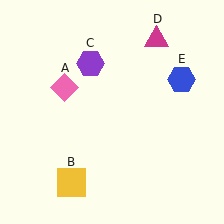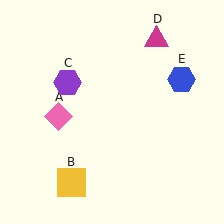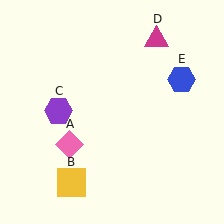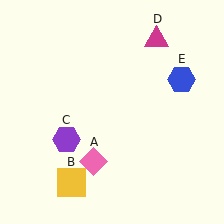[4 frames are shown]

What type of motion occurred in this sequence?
The pink diamond (object A), purple hexagon (object C) rotated counterclockwise around the center of the scene.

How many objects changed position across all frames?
2 objects changed position: pink diamond (object A), purple hexagon (object C).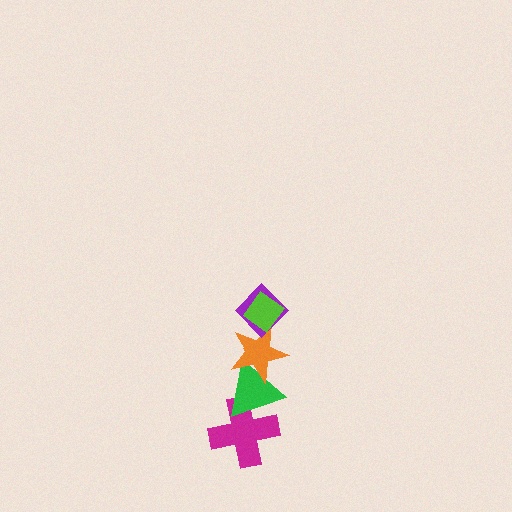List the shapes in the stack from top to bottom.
From top to bottom: the lime diamond, the purple diamond, the orange star, the green triangle, the magenta cross.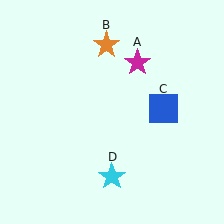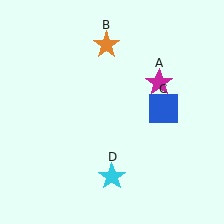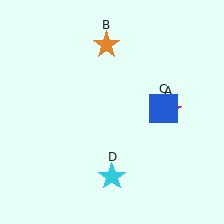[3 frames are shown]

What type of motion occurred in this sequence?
The magenta star (object A) rotated clockwise around the center of the scene.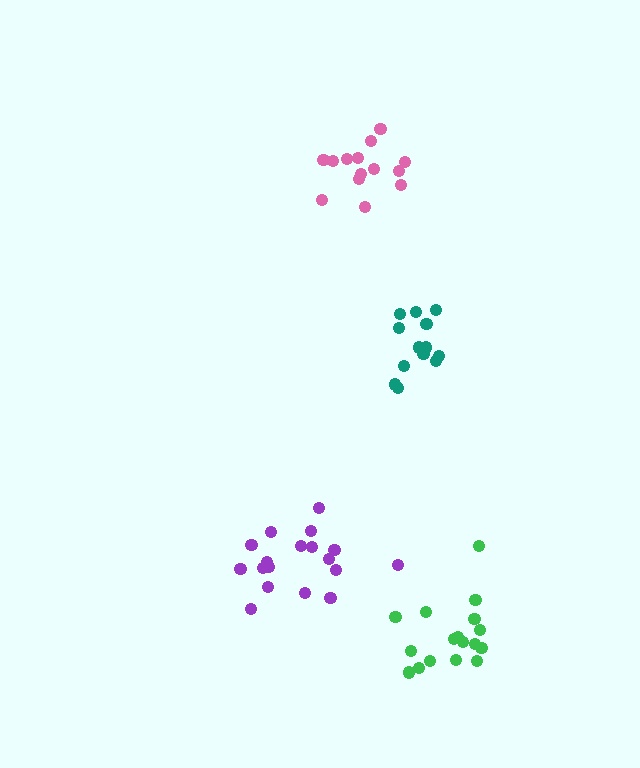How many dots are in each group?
Group 1: 17 dots, Group 2: 14 dots, Group 3: 18 dots, Group 4: 13 dots (62 total).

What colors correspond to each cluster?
The clusters are colored: green, pink, purple, teal.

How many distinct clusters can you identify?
There are 4 distinct clusters.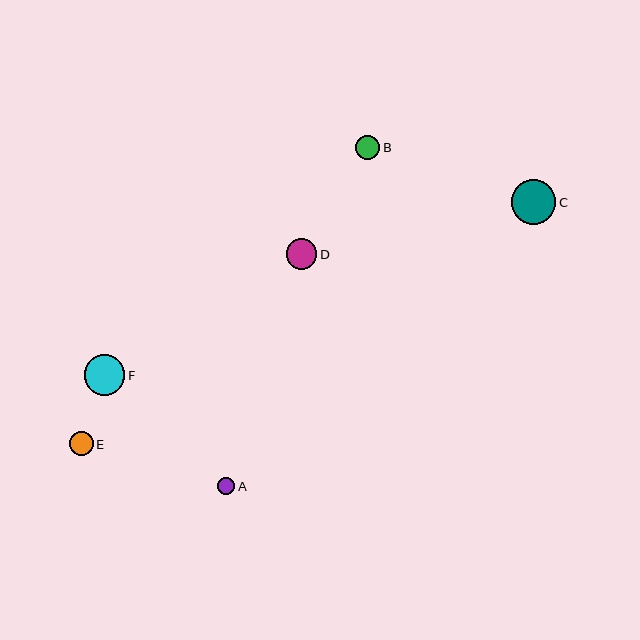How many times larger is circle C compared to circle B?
Circle C is approximately 1.8 times the size of circle B.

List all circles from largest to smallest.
From largest to smallest: C, F, D, B, E, A.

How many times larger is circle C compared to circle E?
Circle C is approximately 1.9 times the size of circle E.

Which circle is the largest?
Circle C is the largest with a size of approximately 45 pixels.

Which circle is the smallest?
Circle A is the smallest with a size of approximately 17 pixels.